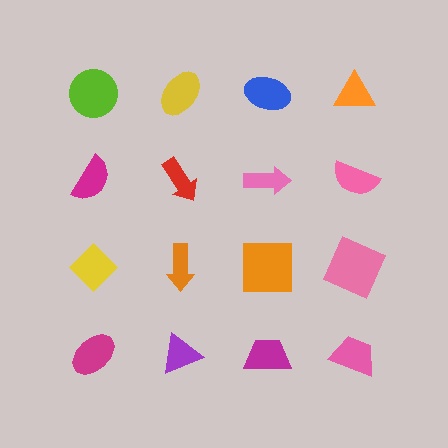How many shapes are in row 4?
4 shapes.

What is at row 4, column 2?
A purple triangle.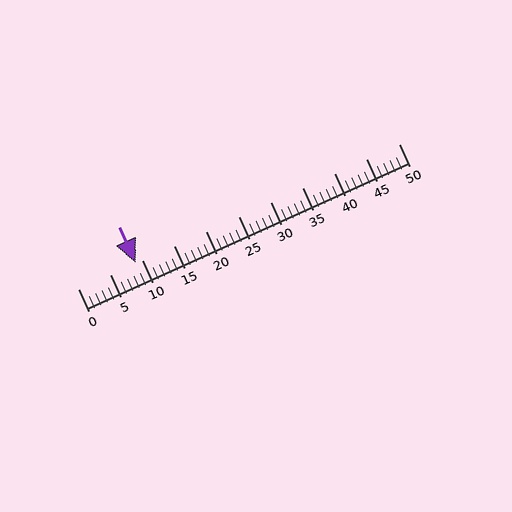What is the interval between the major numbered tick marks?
The major tick marks are spaced 5 units apart.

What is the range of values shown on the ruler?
The ruler shows values from 0 to 50.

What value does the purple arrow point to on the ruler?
The purple arrow points to approximately 9.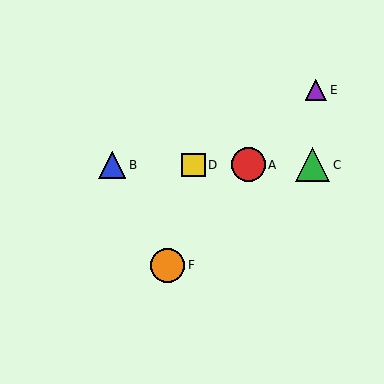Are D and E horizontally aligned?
No, D is at y≈165 and E is at y≈90.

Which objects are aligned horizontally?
Objects A, B, C, D are aligned horizontally.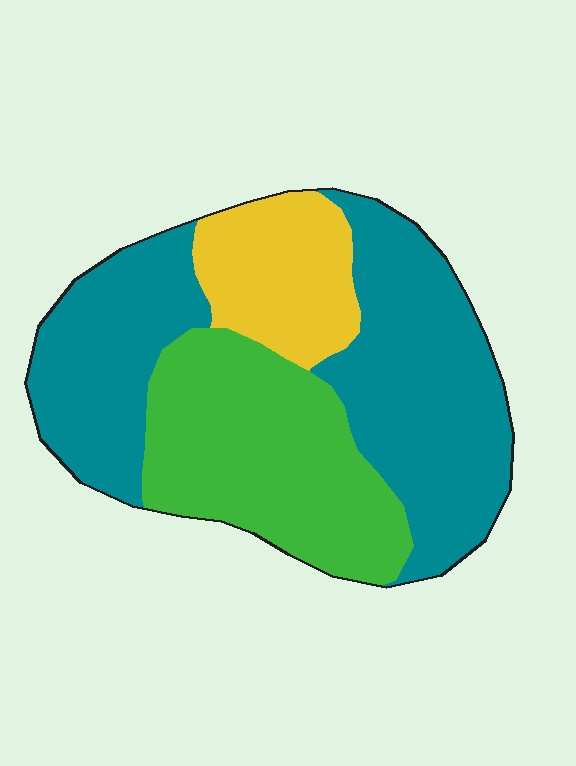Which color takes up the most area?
Teal, at roughly 55%.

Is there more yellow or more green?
Green.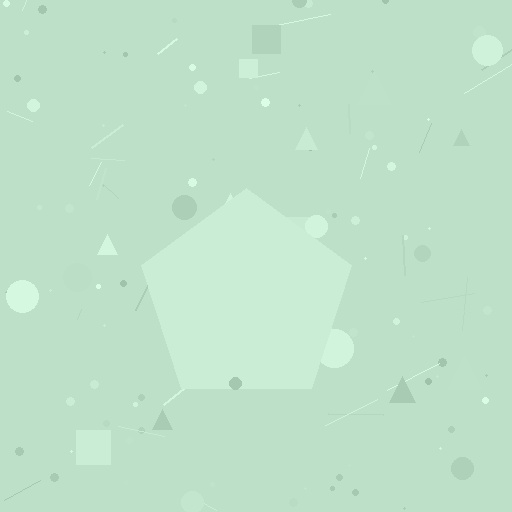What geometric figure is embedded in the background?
A pentagon is embedded in the background.